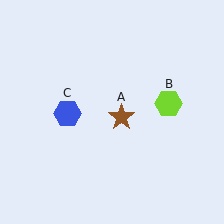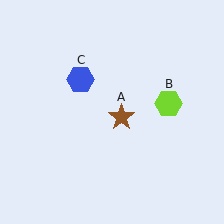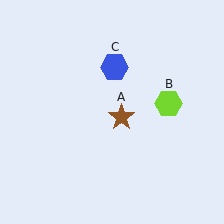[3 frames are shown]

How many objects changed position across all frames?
1 object changed position: blue hexagon (object C).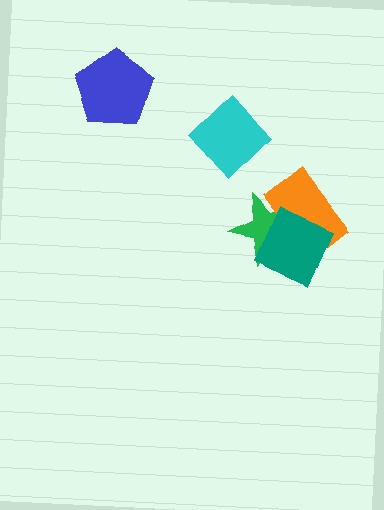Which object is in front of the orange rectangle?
The teal diamond is in front of the orange rectangle.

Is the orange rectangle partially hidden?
Yes, it is partially covered by another shape.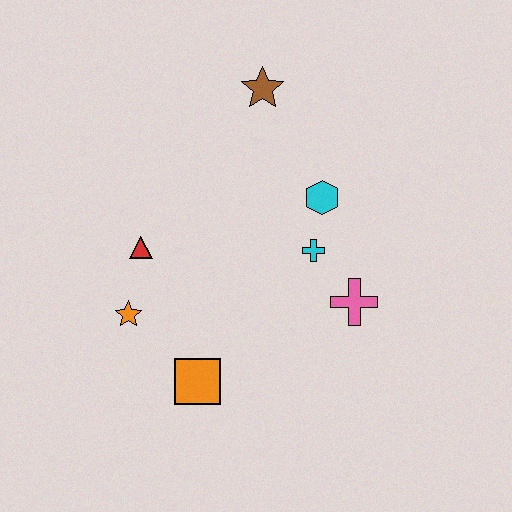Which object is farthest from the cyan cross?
The orange star is farthest from the cyan cross.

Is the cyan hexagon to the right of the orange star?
Yes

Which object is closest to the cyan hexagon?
The cyan cross is closest to the cyan hexagon.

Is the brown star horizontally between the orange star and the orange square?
No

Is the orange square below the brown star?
Yes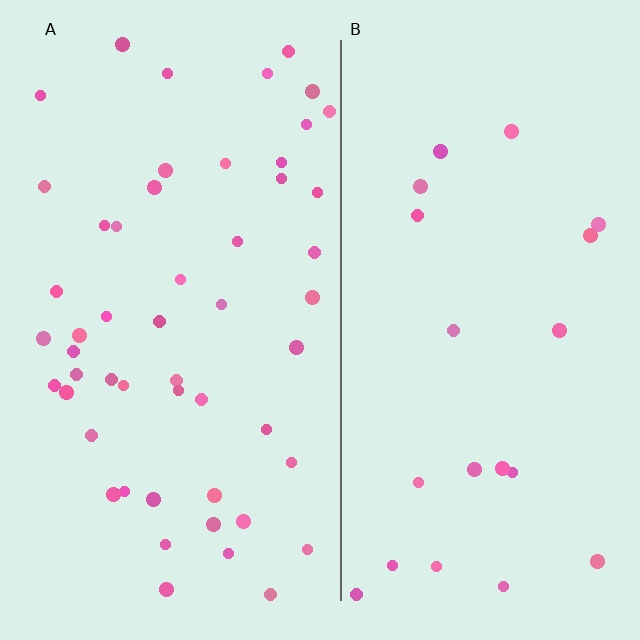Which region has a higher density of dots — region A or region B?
A (the left).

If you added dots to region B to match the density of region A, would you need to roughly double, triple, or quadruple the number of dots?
Approximately triple.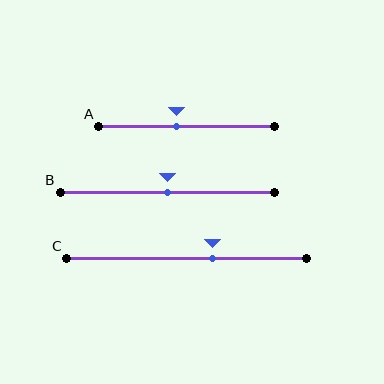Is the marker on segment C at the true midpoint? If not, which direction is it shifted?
No, the marker on segment C is shifted to the right by about 11% of the segment length.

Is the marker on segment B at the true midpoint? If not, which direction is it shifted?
Yes, the marker on segment B is at the true midpoint.